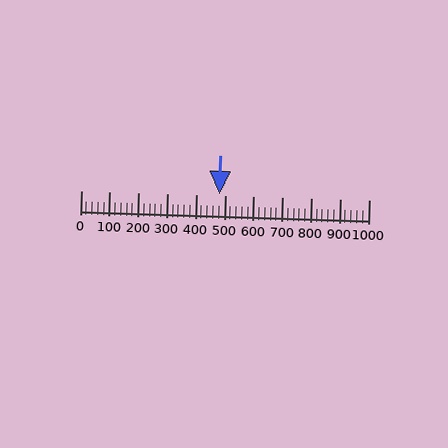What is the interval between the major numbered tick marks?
The major tick marks are spaced 100 units apart.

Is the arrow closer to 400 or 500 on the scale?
The arrow is closer to 500.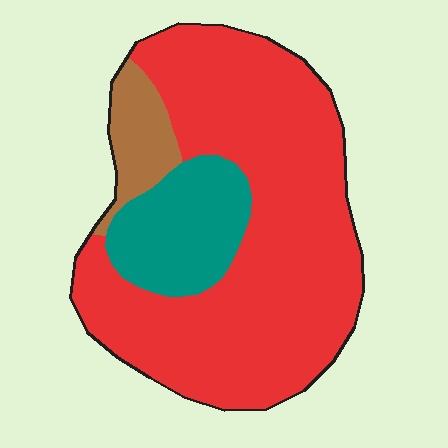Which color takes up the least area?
Brown, at roughly 10%.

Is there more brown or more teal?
Teal.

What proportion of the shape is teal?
Teal covers around 15% of the shape.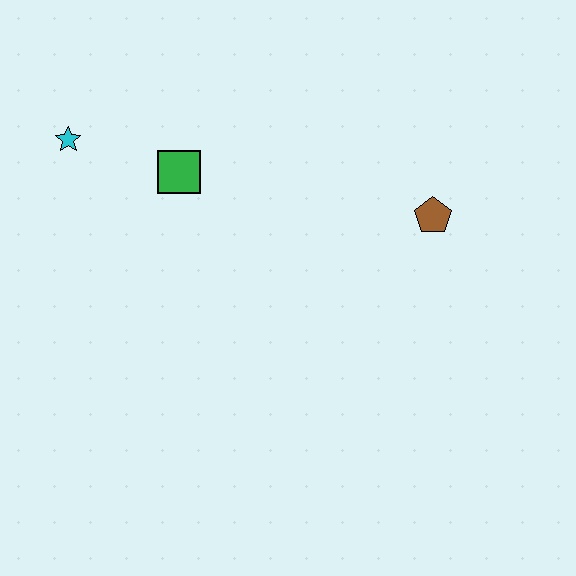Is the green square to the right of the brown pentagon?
No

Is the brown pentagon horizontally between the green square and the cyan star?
No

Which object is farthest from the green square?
The brown pentagon is farthest from the green square.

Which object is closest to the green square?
The cyan star is closest to the green square.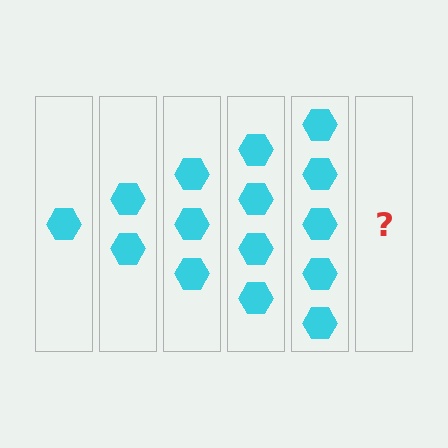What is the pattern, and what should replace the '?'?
The pattern is that each step adds one more hexagon. The '?' should be 6 hexagons.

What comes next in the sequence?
The next element should be 6 hexagons.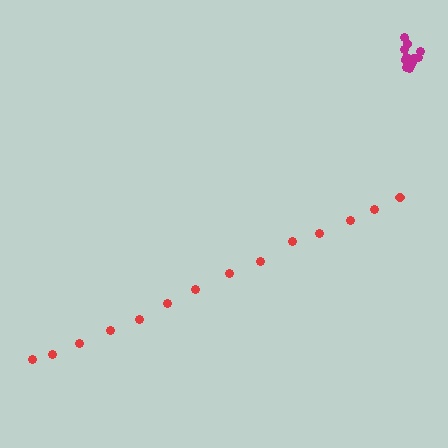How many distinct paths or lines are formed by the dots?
There are 2 distinct paths.